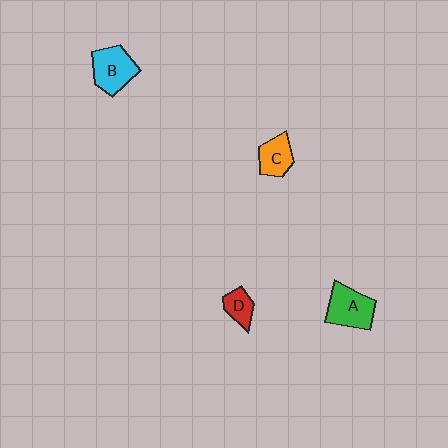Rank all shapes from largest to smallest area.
From largest to smallest: A (green), B (cyan), C (orange), D (red).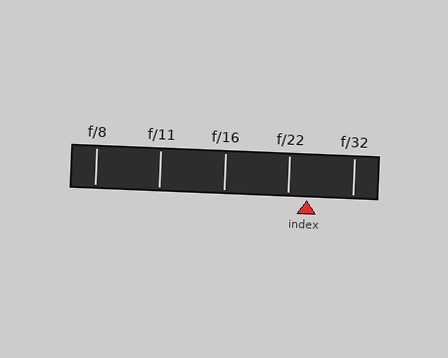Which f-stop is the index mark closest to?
The index mark is closest to f/22.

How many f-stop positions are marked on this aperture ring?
There are 5 f-stop positions marked.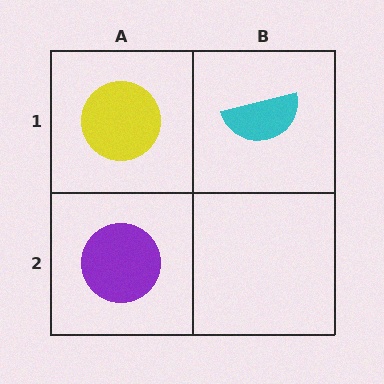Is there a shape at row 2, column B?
No, that cell is empty.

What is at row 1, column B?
A cyan semicircle.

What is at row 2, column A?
A purple circle.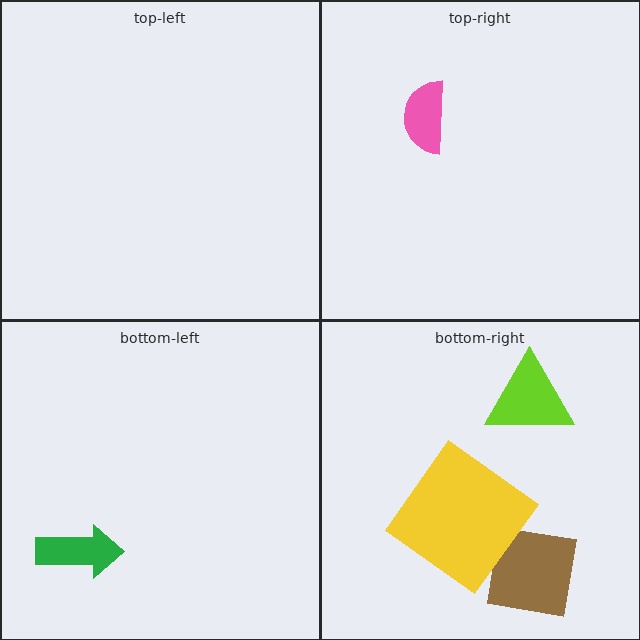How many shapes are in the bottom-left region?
1.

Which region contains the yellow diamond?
The bottom-right region.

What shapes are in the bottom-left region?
The green arrow.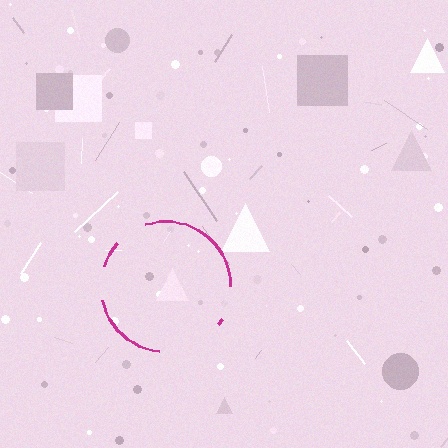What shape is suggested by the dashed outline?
The dashed outline suggests a circle.